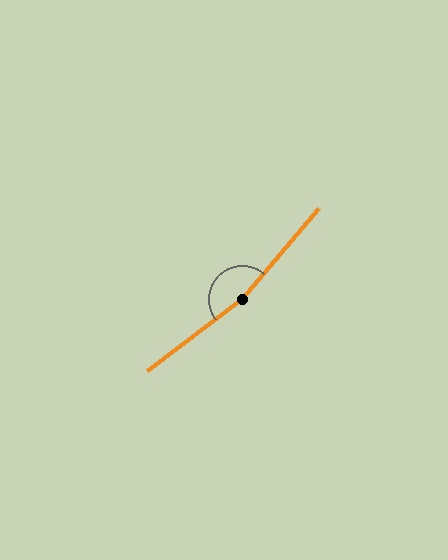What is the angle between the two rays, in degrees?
Approximately 168 degrees.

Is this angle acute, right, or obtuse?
It is obtuse.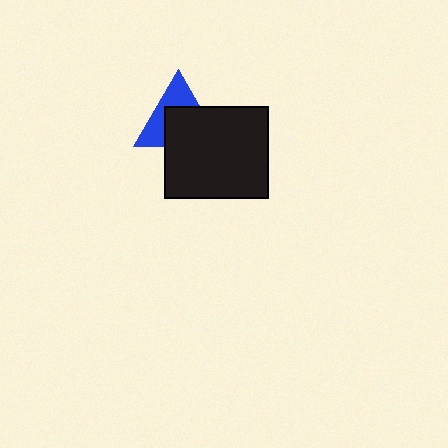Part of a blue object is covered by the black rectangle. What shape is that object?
It is a triangle.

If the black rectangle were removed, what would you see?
You would see the complete blue triangle.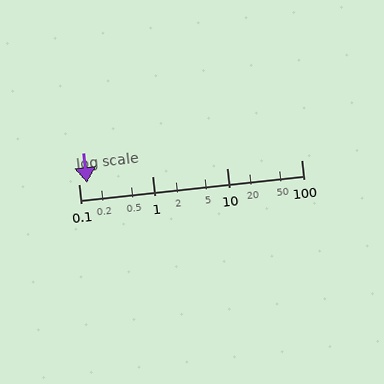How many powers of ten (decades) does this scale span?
The scale spans 3 decades, from 0.1 to 100.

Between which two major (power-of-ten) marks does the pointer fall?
The pointer is between 0.1 and 1.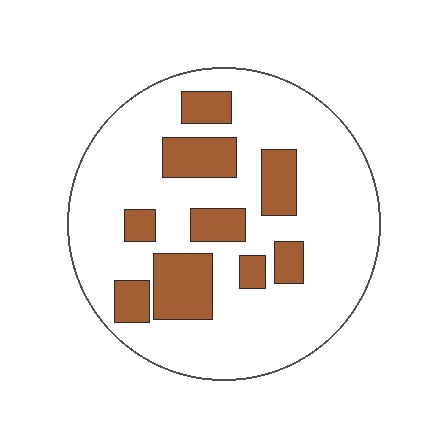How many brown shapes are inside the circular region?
9.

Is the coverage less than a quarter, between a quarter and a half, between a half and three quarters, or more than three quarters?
Less than a quarter.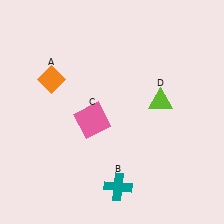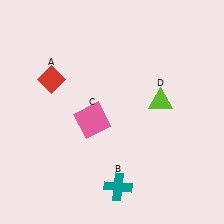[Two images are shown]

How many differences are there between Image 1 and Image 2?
There is 1 difference between the two images.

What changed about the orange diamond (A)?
In Image 1, A is orange. In Image 2, it changed to red.